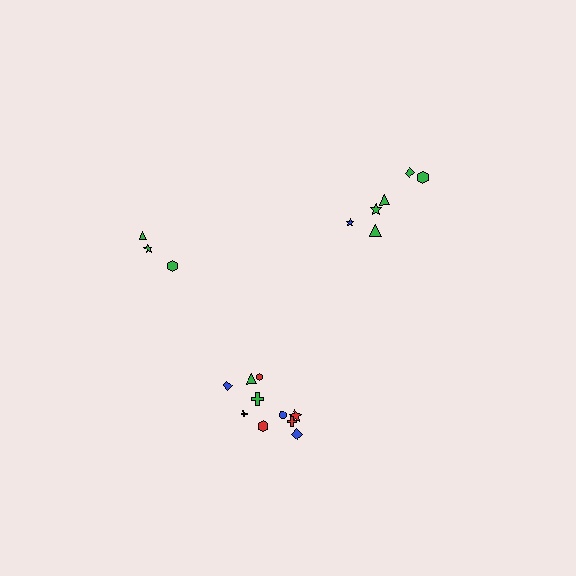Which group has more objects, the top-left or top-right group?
The top-right group.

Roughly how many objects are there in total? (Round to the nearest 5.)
Roughly 20 objects in total.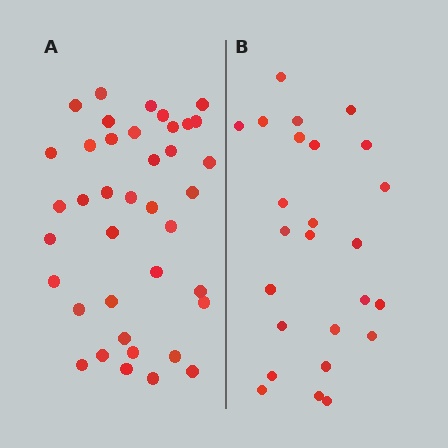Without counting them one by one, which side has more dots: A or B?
Region A (the left region) has more dots.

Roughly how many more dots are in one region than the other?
Region A has approximately 15 more dots than region B.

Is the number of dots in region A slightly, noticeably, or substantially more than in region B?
Region A has substantially more. The ratio is roughly 1.6 to 1.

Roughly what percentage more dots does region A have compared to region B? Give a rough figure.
About 55% more.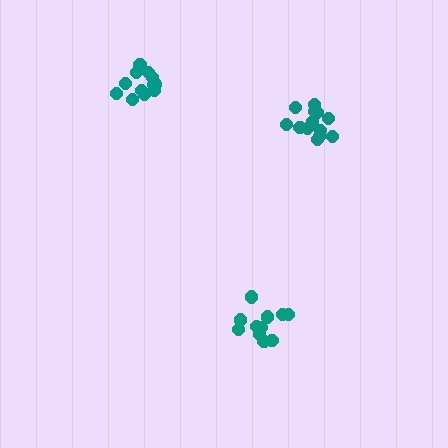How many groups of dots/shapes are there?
There are 3 groups.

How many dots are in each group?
Group 1: 13 dots, Group 2: 11 dots, Group 3: 13 dots (37 total).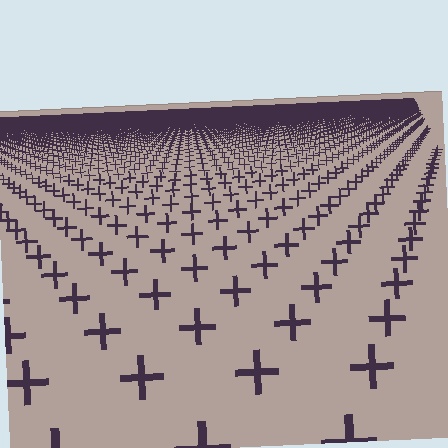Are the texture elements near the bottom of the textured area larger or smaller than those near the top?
Larger. Near the bottom, elements are closer to the viewer and appear at a bigger on-screen size.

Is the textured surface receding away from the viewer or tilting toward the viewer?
The surface is receding away from the viewer. Texture elements get smaller and denser toward the top.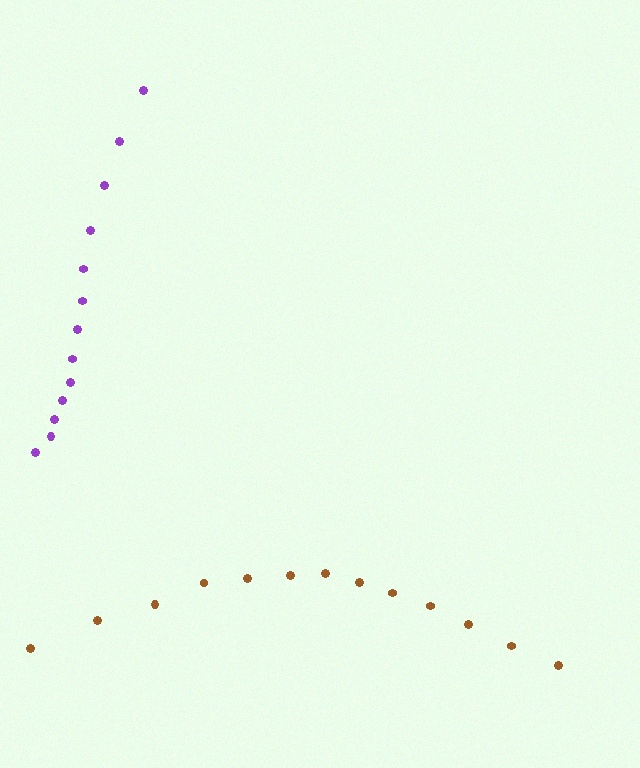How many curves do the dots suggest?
There are 2 distinct paths.